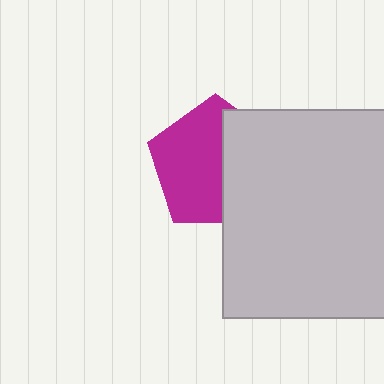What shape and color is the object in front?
The object in front is a light gray square.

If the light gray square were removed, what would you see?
You would see the complete magenta pentagon.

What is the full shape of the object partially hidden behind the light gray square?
The partially hidden object is a magenta pentagon.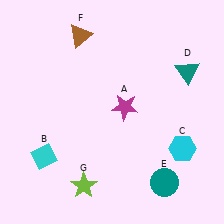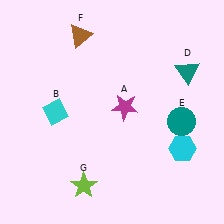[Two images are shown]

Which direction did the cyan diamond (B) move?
The cyan diamond (B) moved up.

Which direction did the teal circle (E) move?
The teal circle (E) moved up.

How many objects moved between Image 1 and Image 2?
2 objects moved between the two images.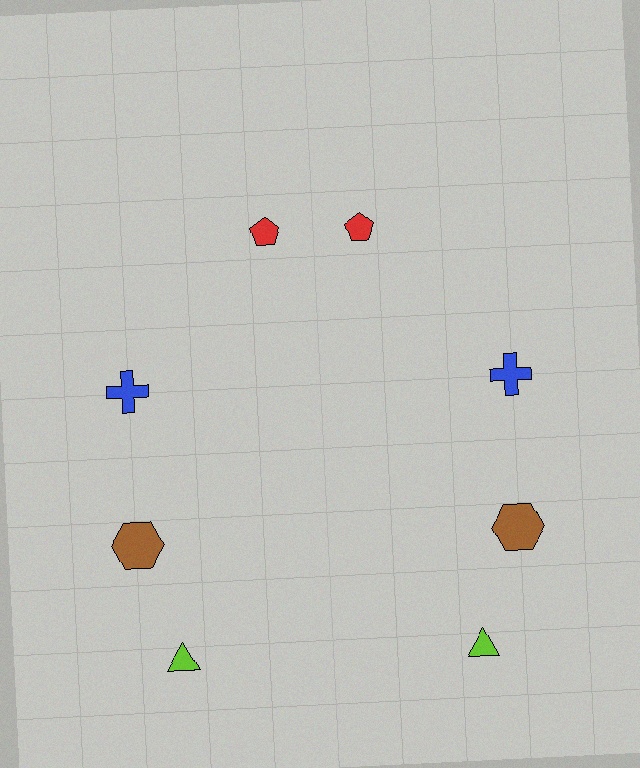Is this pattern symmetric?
Yes, this pattern has bilateral (reflection) symmetry.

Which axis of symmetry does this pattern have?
The pattern has a vertical axis of symmetry running through the center of the image.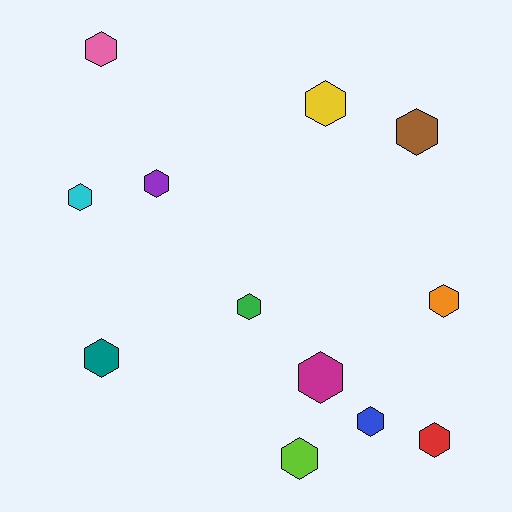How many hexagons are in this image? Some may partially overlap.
There are 12 hexagons.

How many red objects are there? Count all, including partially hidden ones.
There is 1 red object.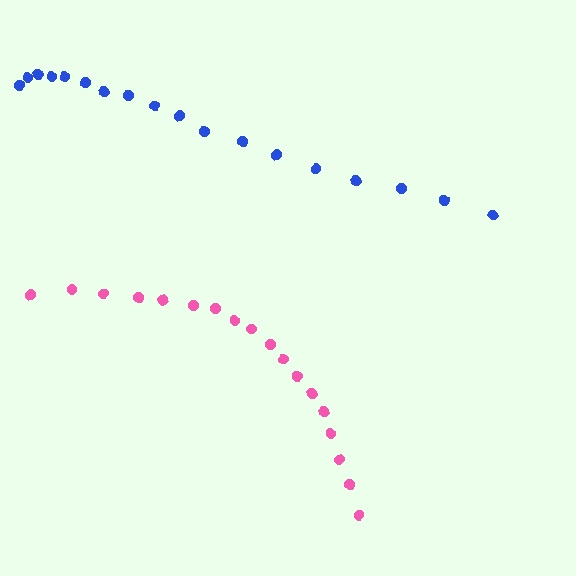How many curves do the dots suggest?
There are 2 distinct paths.